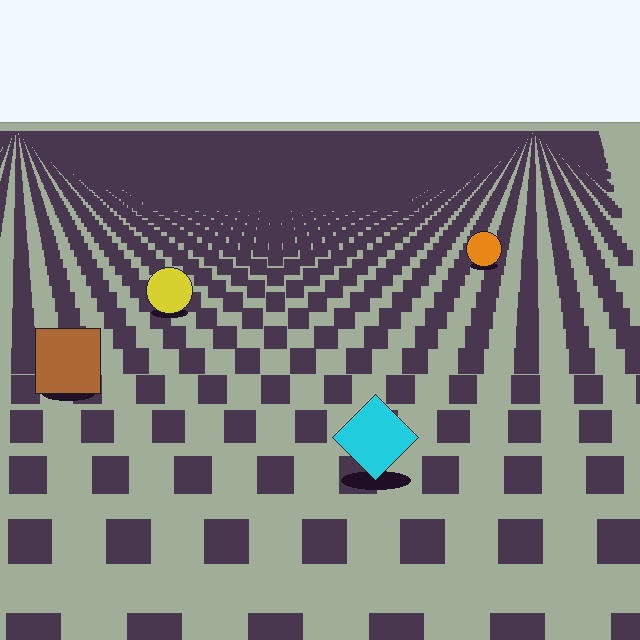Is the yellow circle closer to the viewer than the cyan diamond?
No. The cyan diamond is closer — you can tell from the texture gradient: the ground texture is coarser near it.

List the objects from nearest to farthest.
From nearest to farthest: the cyan diamond, the brown square, the yellow circle, the orange circle.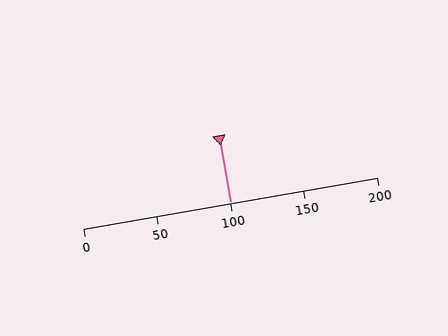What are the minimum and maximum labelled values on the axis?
The axis runs from 0 to 200.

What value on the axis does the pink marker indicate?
The marker indicates approximately 100.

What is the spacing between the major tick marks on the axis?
The major ticks are spaced 50 apart.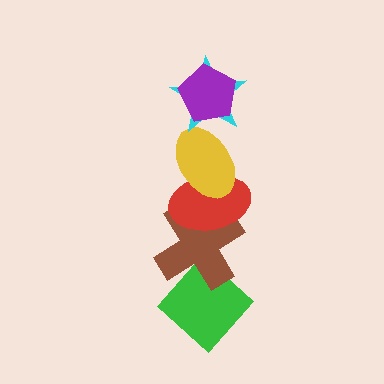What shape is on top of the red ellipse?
The yellow ellipse is on top of the red ellipse.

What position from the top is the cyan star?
The cyan star is 2nd from the top.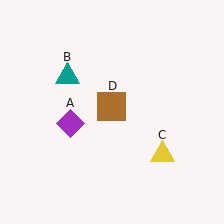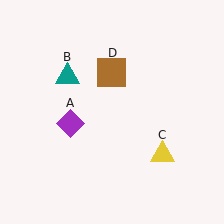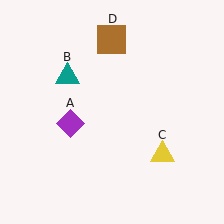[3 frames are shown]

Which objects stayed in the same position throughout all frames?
Purple diamond (object A) and teal triangle (object B) and yellow triangle (object C) remained stationary.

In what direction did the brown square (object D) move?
The brown square (object D) moved up.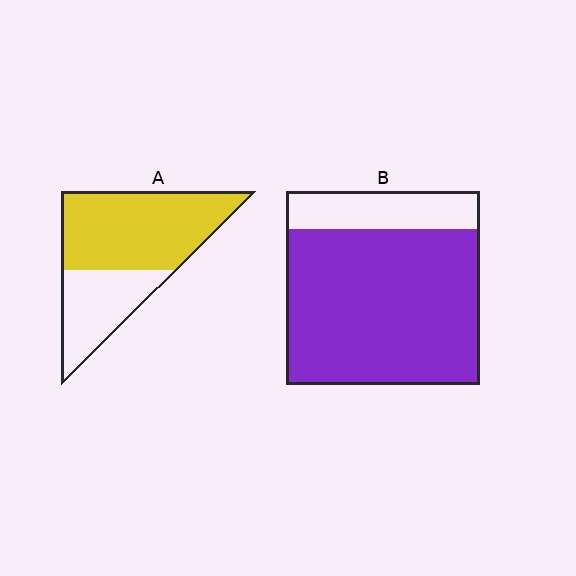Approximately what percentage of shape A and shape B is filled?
A is approximately 65% and B is approximately 80%.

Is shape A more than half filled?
Yes.